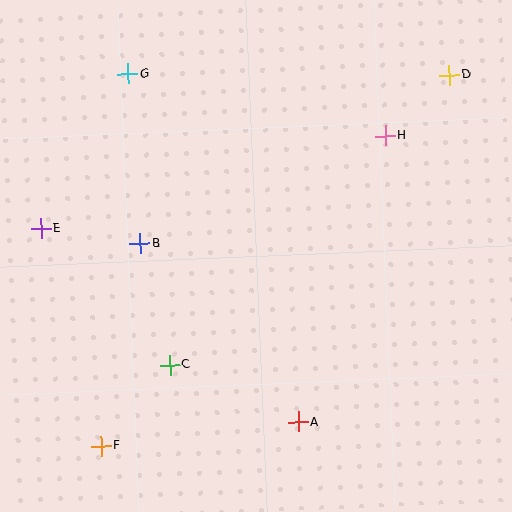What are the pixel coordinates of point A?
Point A is at (298, 422).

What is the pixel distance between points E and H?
The distance between E and H is 357 pixels.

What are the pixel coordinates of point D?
Point D is at (449, 75).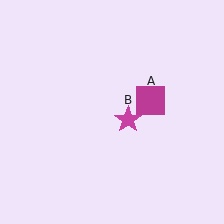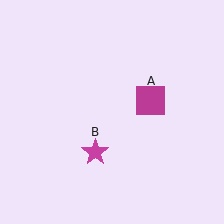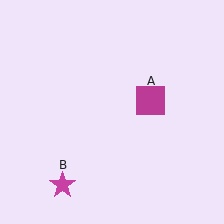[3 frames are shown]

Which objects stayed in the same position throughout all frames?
Magenta square (object A) remained stationary.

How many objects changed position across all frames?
1 object changed position: magenta star (object B).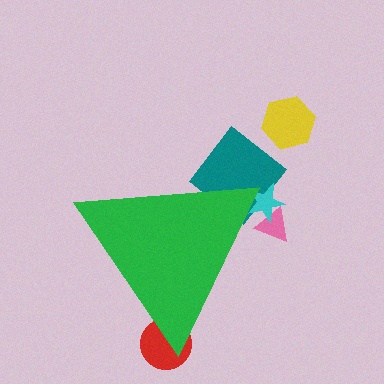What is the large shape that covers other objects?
A green triangle.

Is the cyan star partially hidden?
Yes, the cyan star is partially hidden behind the green triangle.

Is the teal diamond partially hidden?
Yes, the teal diamond is partially hidden behind the green triangle.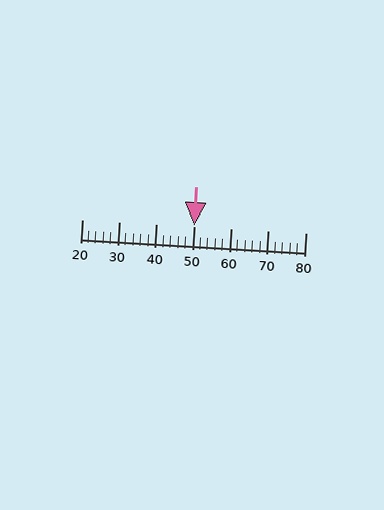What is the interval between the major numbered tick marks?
The major tick marks are spaced 10 units apart.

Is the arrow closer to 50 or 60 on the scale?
The arrow is closer to 50.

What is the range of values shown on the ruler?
The ruler shows values from 20 to 80.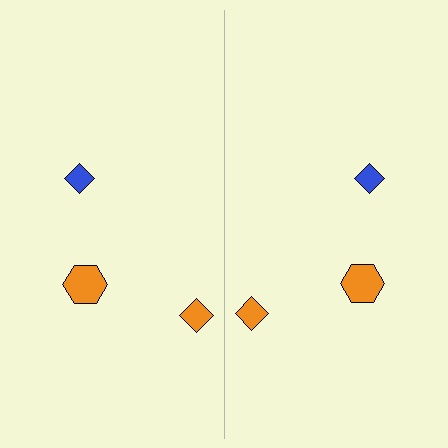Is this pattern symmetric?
Yes, this pattern has bilateral (reflection) symmetry.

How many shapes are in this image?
There are 6 shapes in this image.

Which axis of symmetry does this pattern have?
The pattern has a vertical axis of symmetry running through the center of the image.